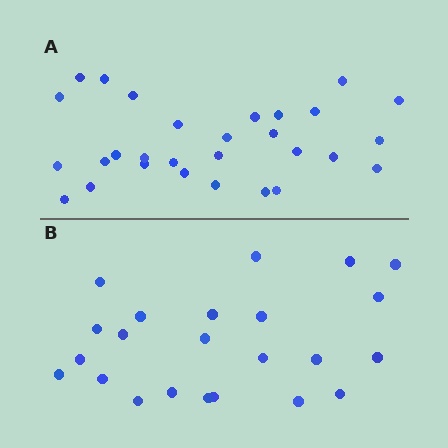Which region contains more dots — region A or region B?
Region A (the top region) has more dots.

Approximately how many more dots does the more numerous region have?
Region A has about 6 more dots than region B.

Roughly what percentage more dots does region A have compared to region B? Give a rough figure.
About 25% more.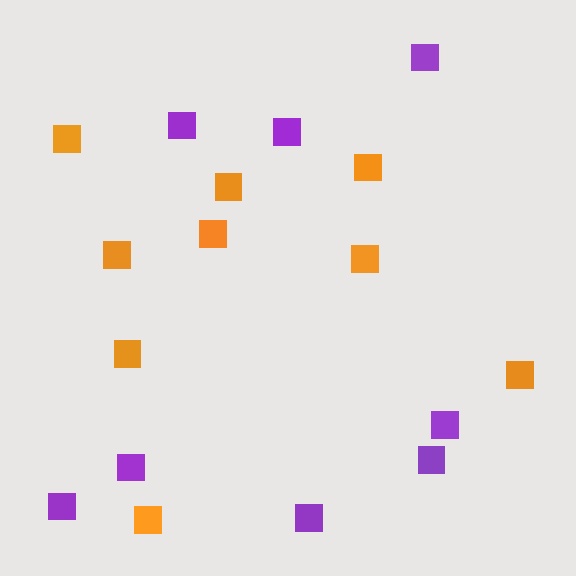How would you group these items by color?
There are 2 groups: one group of purple squares (8) and one group of orange squares (9).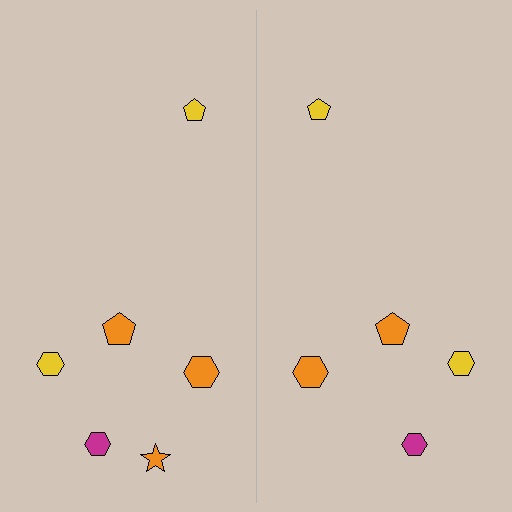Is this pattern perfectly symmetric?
No, the pattern is not perfectly symmetric. A orange star is missing from the right side.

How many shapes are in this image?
There are 11 shapes in this image.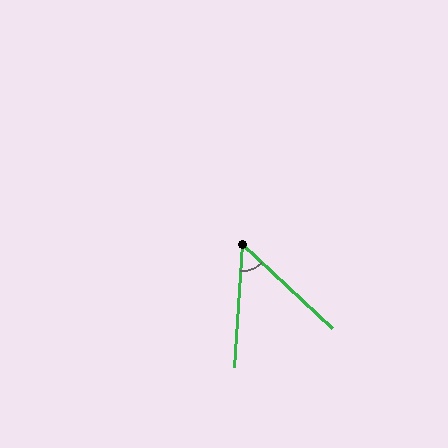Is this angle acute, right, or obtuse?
It is acute.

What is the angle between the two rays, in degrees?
Approximately 51 degrees.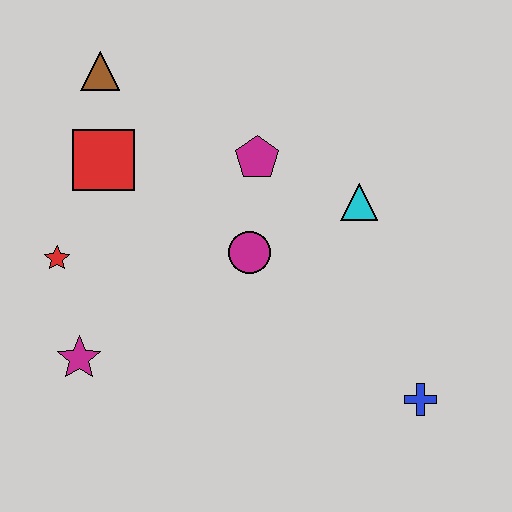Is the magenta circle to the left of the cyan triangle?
Yes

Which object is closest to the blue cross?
The cyan triangle is closest to the blue cross.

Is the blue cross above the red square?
No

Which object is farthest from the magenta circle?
The brown triangle is farthest from the magenta circle.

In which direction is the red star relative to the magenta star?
The red star is above the magenta star.